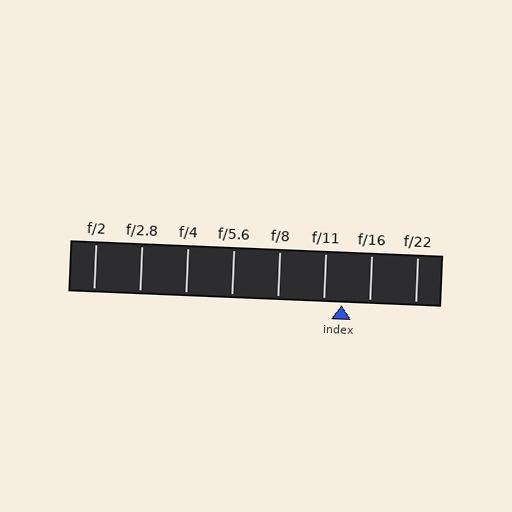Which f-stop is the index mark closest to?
The index mark is closest to f/11.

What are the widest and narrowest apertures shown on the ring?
The widest aperture shown is f/2 and the narrowest is f/22.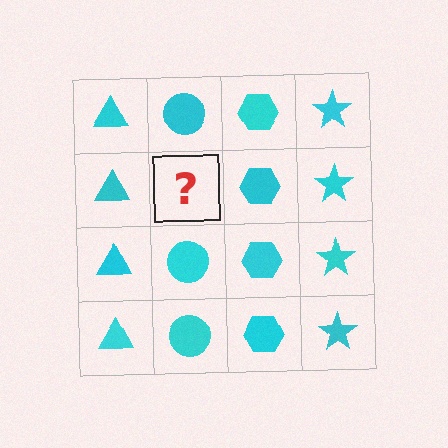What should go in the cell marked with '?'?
The missing cell should contain a cyan circle.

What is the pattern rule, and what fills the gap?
The rule is that each column has a consistent shape. The gap should be filled with a cyan circle.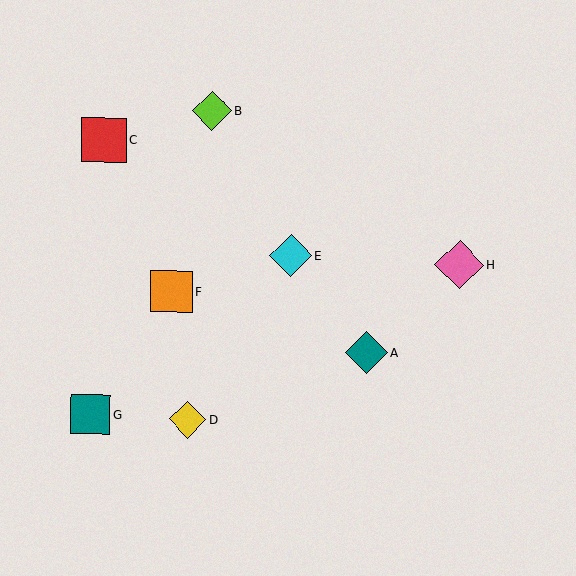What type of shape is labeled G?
Shape G is a teal square.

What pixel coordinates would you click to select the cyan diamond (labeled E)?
Click at (291, 256) to select the cyan diamond E.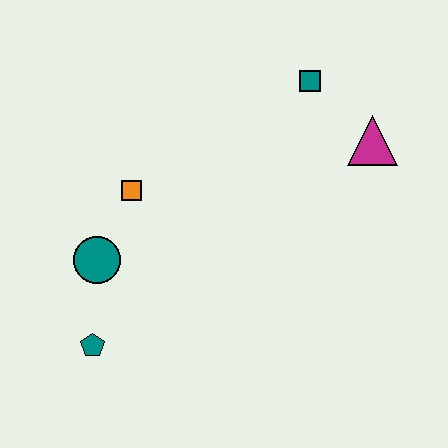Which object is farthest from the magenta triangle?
The teal pentagon is farthest from the magenta triangle.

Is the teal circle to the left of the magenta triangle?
Yes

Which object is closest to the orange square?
The teal circle is closest to the orange square.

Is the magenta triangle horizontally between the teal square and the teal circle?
No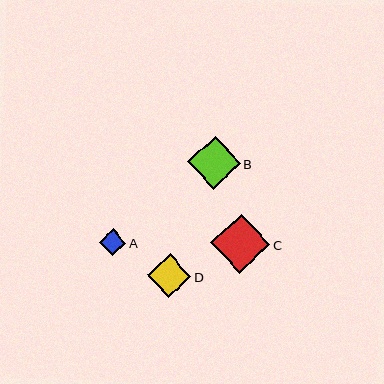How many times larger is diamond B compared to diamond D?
Diamond B is approximately 1.2 times the size of diamond D.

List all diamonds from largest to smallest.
From largest to smallest: C, B, D, A.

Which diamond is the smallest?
Diamond A is the smallest with a size of approximately 27 pixels.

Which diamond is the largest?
Diamond C is the largest with a size of approximately 59 pixels.